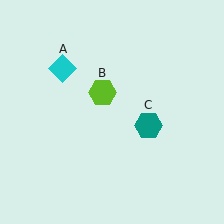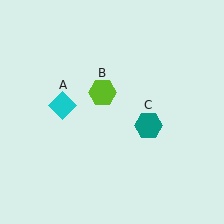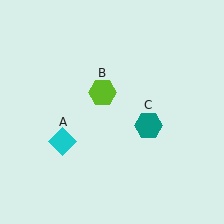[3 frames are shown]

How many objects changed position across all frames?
1 object changed position: cyan diamond (object A).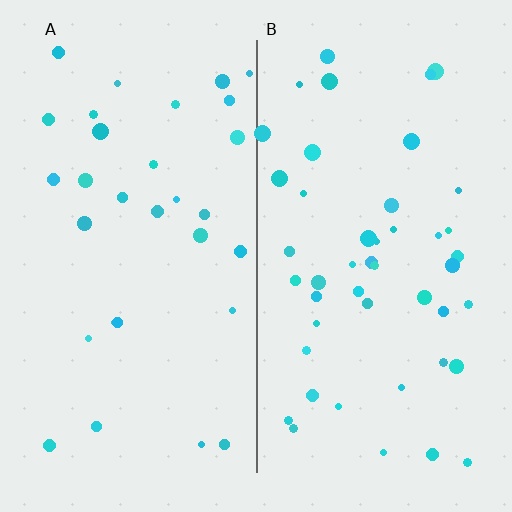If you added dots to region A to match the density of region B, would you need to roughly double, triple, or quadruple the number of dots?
Approximately double.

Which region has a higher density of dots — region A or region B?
B (the right).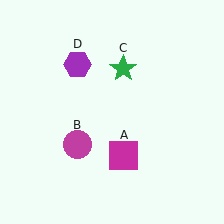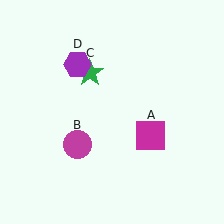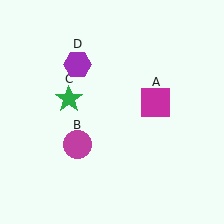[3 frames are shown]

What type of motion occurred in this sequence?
The magenta square (object A), green star (object C) rotated counterclockwise around the center of the scene.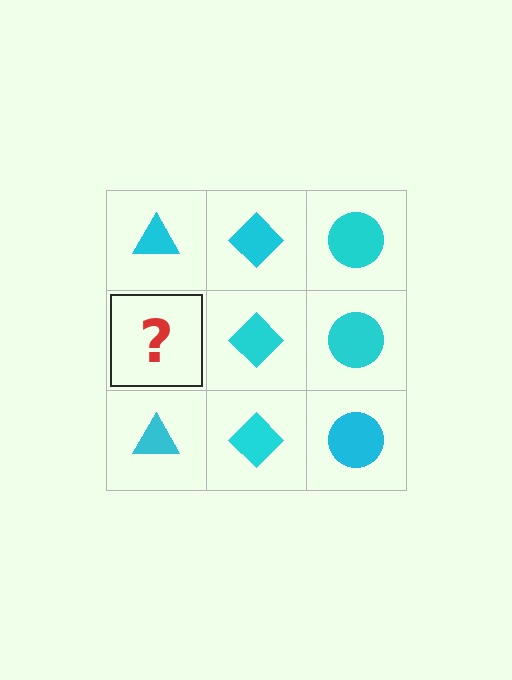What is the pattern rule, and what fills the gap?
The rule is that each column has a consistent shape. The gap should be filled with a cyan triangle.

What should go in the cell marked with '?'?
The missing cell should contain a cyan triangle.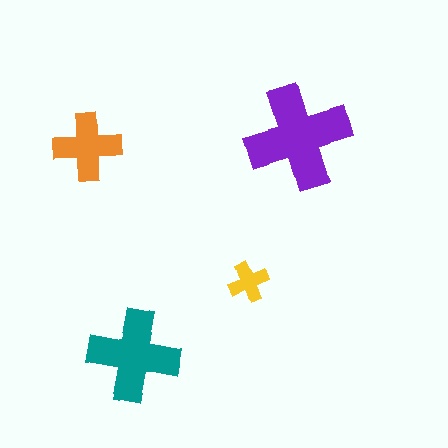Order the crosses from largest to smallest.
the purple one, the teal one, the orange one, the yellow one.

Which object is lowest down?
The teal cross is bottommost.